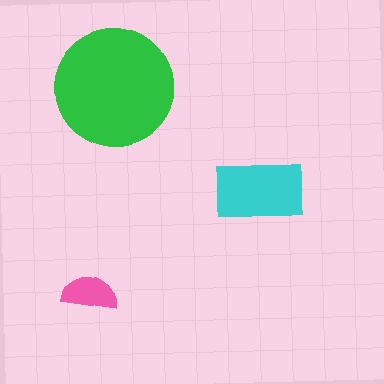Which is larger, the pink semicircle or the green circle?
The green circle.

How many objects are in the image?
There are 3 objects in the image.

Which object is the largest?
The green circle.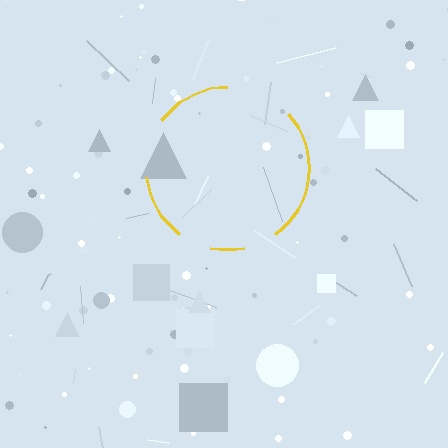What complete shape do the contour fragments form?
The contour fragments form a circle.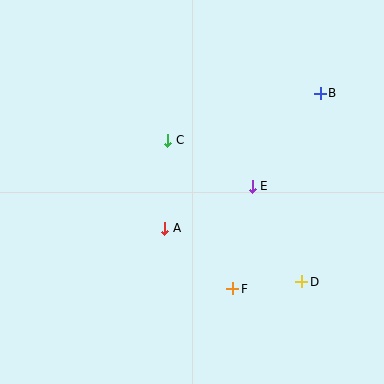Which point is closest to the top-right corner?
Point B is closest to the top-right corner.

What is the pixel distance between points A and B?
The distance between A and B is 206 pixels.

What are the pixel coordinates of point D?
Point D is at (302, 282).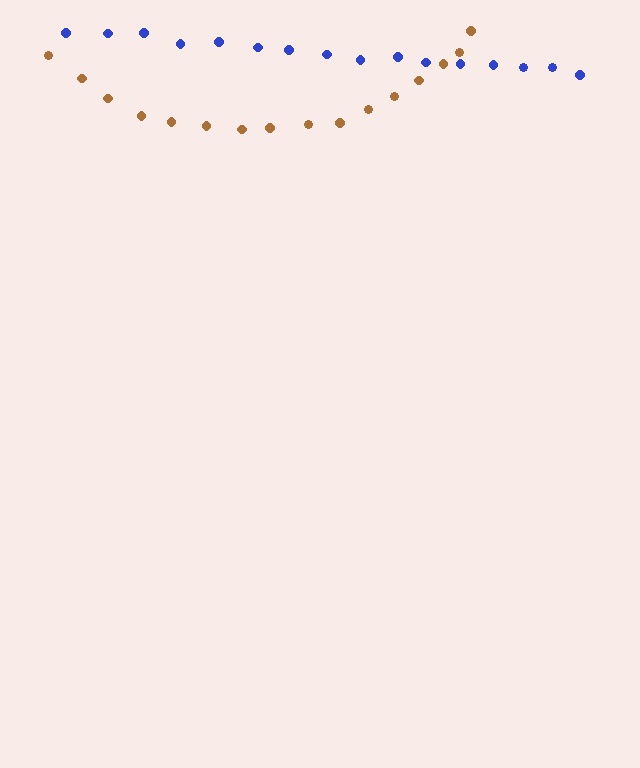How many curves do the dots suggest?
There are 2 distinct paths.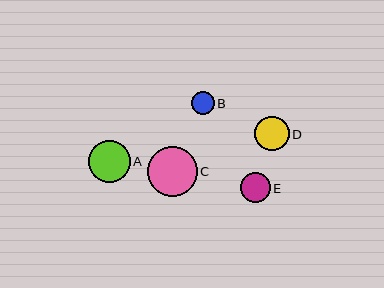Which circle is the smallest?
Circle B is the smallest with a size of approximately 23 pixels.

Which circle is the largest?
Circle C is the largest with a size of approximately 50 pixels.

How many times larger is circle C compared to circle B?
Circle C is approximately 2.2 times the size of circle B.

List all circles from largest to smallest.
From largest to smallest: C, A, D, E, B.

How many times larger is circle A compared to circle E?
Circle A is approximately 1.4 times the size of circle E.